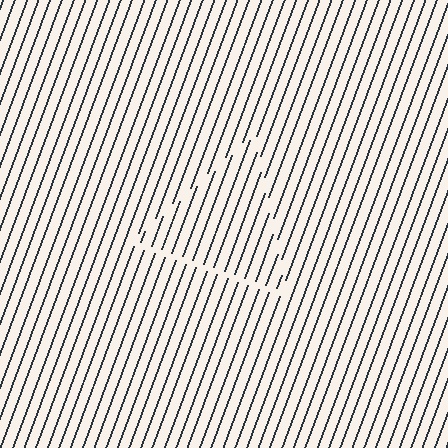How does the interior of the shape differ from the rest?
The interior of the shape contains the same grating, shifted by half a period — the contour is defined by the phase discontinuity where line-ends from the inner and outer gratings abut.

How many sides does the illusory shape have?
3 sides — the line-ends trace a triangle.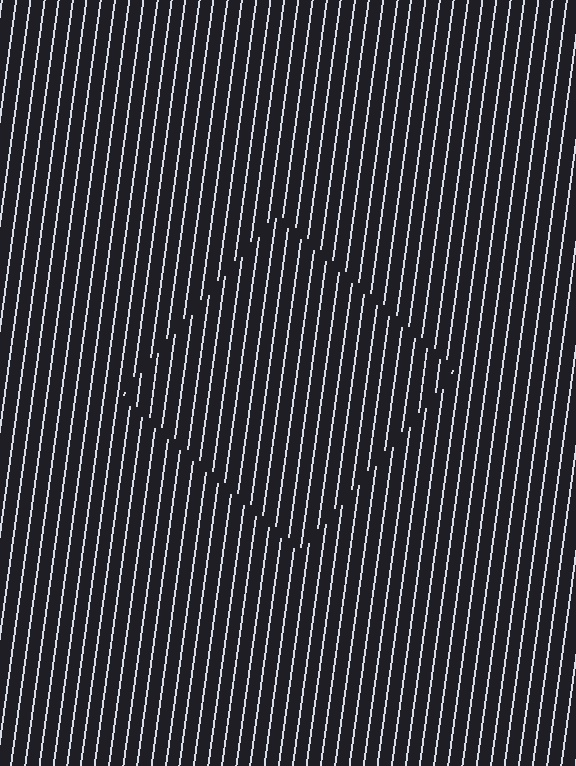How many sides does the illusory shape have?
4 sides — the line-ends trace a square.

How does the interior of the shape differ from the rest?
The interior of the shape contains the same grating, shifted by half a period — the contour is defined by the phase discontinuity where line-ends from the inner and outer gratings abut.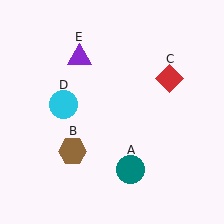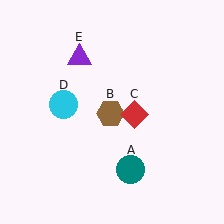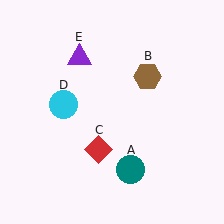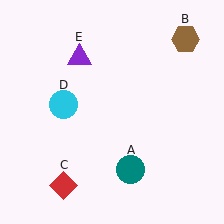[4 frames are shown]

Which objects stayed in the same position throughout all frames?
Teal circle (object A) and cyan circle (object D) and purple triangle (object E) remained stationary.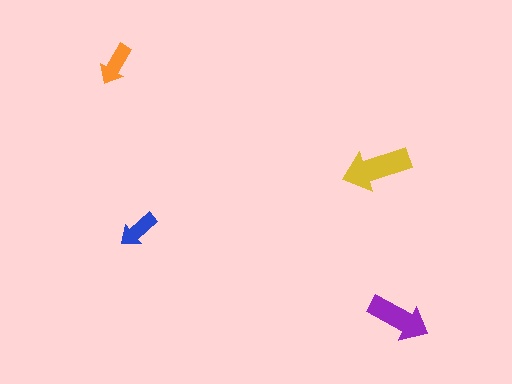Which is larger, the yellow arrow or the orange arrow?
The yellow one.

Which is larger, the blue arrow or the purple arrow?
The purple one.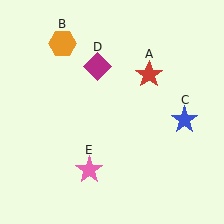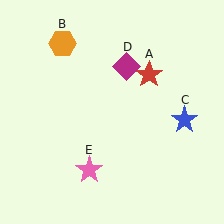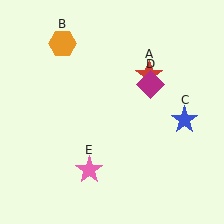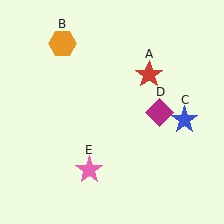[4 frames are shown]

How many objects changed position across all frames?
1 object changed position: magenta diamond (object D).